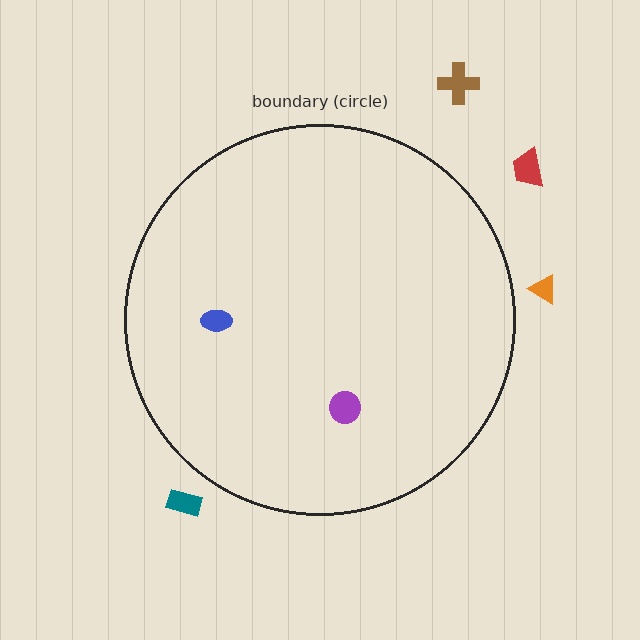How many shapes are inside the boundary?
2 inside, 4 outside.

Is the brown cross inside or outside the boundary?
Outside.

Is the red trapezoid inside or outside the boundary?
Outside.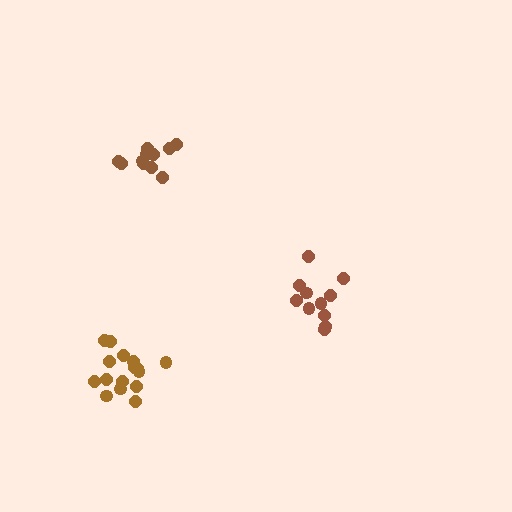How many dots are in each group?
Group 1: 11 dots, Group 2: 12 dots, Group 3: 16 dots (39 total).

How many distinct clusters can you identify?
There are 3 distinct clusters.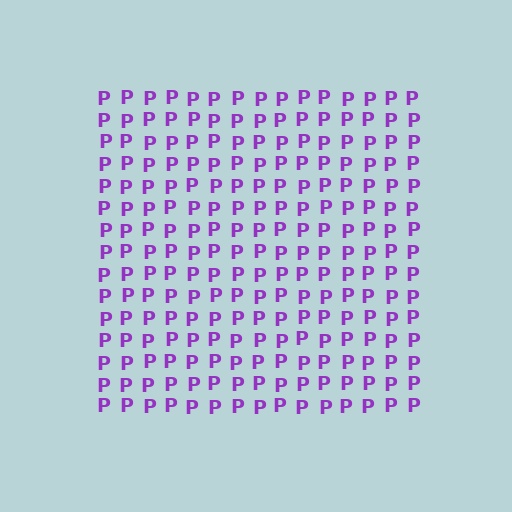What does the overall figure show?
The overall figure shows a square.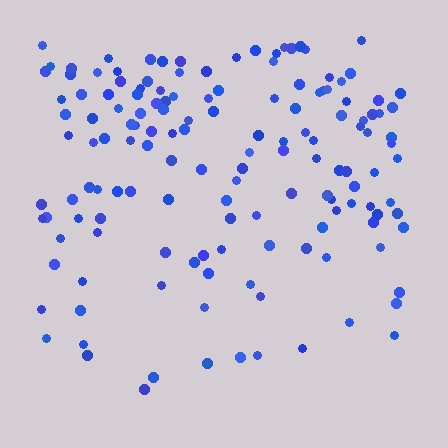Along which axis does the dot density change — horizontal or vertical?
Vertical.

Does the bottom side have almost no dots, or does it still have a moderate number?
Still a moderate number, just noticeably fewer than the top.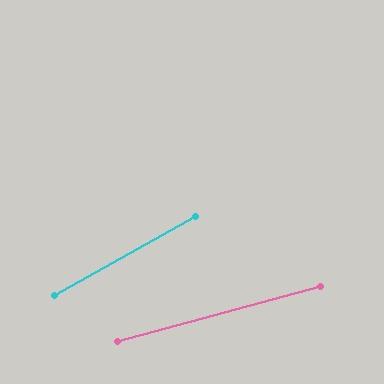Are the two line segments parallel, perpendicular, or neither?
Neither parallel nor perpendicular — they differ by about 14°.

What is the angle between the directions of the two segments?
Approximately 14 degrees.